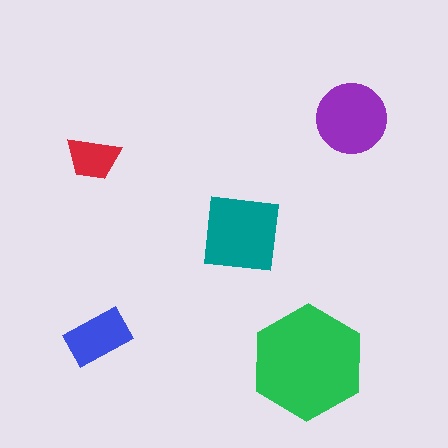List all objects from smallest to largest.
The red trapezoid, the blue rectangle, the purple circle, the teal square, the green hexagon.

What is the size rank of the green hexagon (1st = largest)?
1st.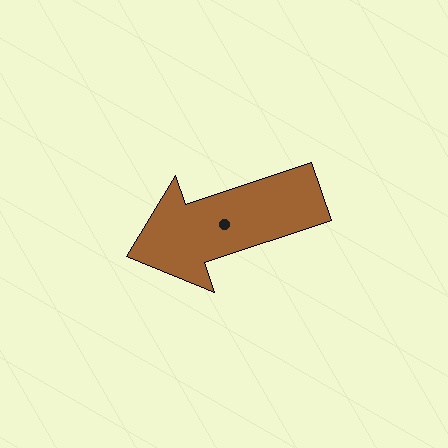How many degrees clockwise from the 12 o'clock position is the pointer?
Approximately 252 degrees.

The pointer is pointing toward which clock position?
Roughly 8 o'clock.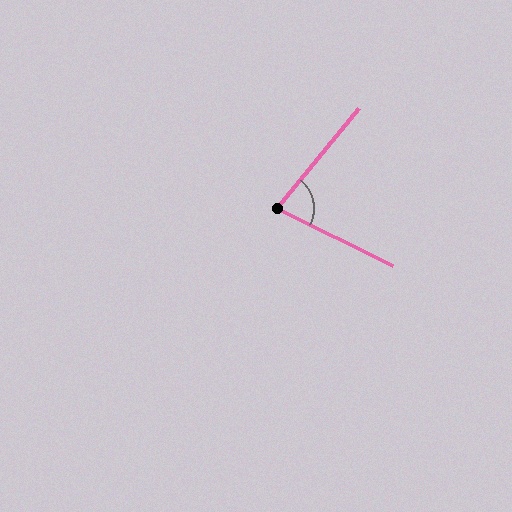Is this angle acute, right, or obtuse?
It is acute.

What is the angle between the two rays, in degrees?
Approximately 77 degrees.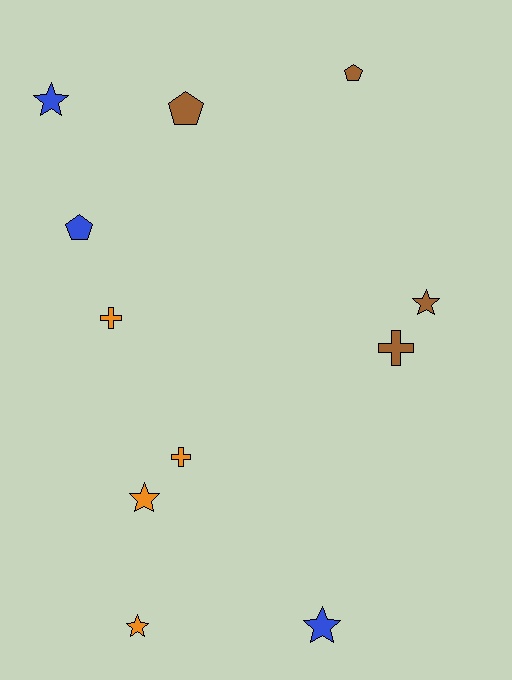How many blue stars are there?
There are 2 blue stars.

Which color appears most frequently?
Brown, with 4 objects.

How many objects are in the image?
There are 11 objects.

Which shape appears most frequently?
Star, with 5 objects.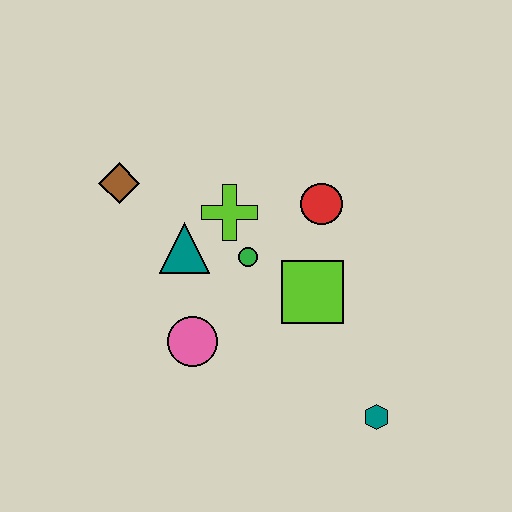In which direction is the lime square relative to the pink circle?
The lime square is to the right of the pink circle.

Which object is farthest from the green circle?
The teal hexagon is farthest from the green circle.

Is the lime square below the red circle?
Yes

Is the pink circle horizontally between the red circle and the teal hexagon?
No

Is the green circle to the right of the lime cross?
Yes